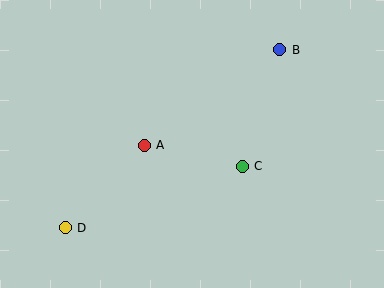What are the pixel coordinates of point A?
Point A is at (144, 145).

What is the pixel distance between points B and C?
The distance between B and C is 123 pixels.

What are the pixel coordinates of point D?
Point D is at (65, 228).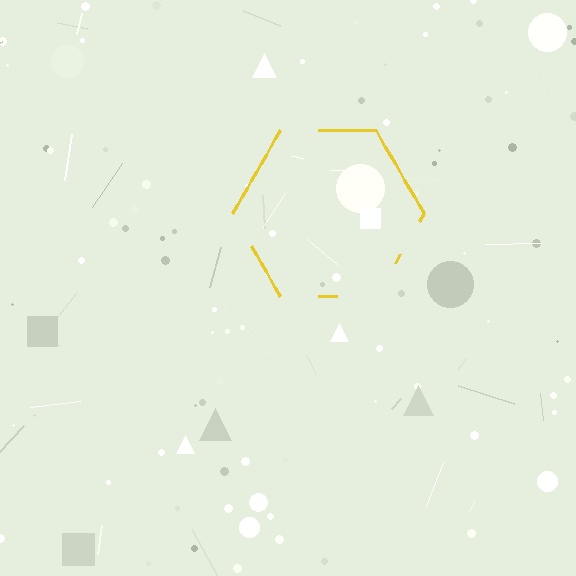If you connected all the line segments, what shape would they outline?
They would outline a hexagon.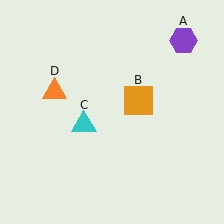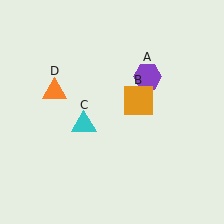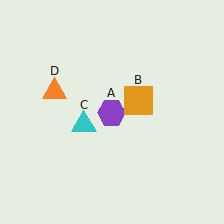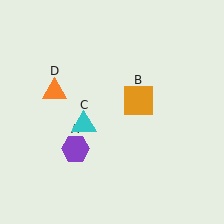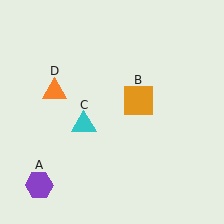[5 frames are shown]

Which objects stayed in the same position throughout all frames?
Orange square (object B) and cyan triangle (object C) and orange triangle (object D) remained stationary.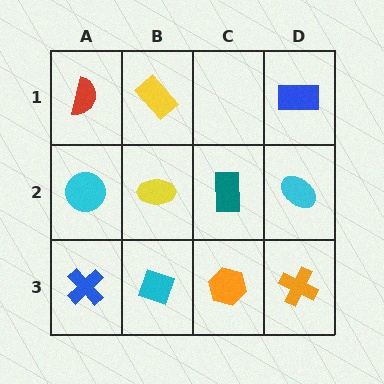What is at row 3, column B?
A cyan diamond.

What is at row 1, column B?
A yellow rectangle.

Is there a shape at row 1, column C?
No, that cell is empty.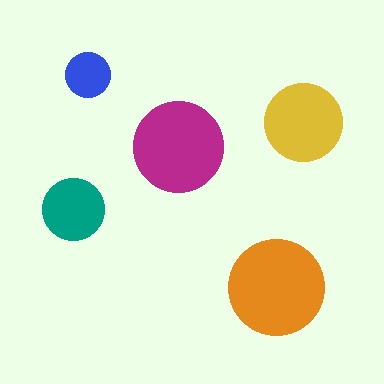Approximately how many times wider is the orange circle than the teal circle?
About 1.5 times wider.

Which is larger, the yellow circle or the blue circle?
The yellow one.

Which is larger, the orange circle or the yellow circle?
The orange one.